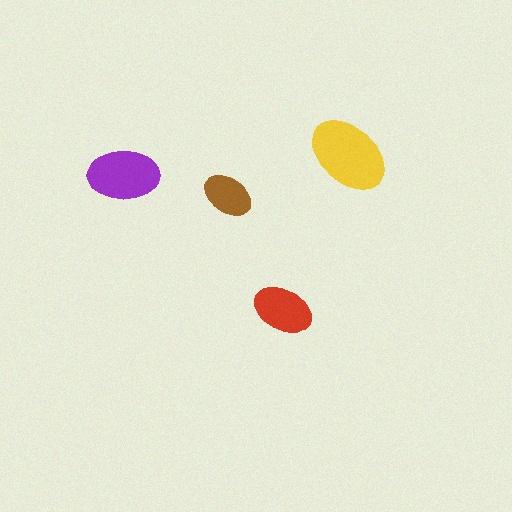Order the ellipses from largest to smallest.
the yellow one, the purple one, the red one, the brown one.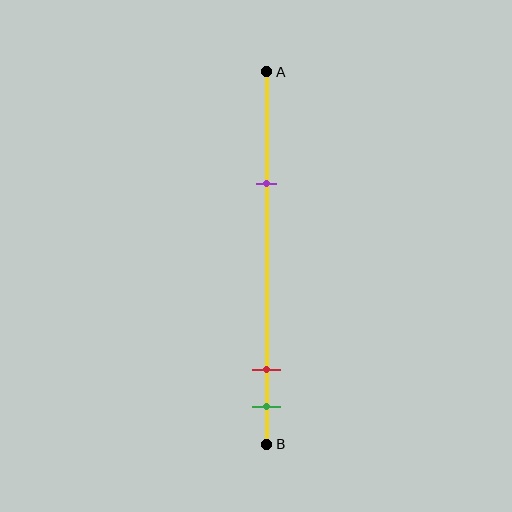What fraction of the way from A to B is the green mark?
The green mark is approximately 90% (0.9) of the way from A to B.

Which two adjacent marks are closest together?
The red and green marks are the closest adjacent pair.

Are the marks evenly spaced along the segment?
No, the marks are not evenly spaced.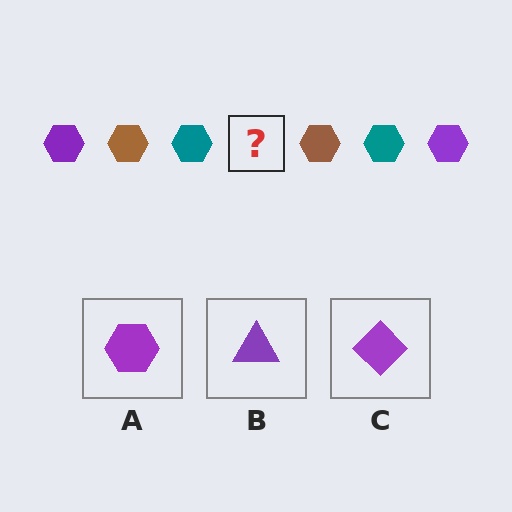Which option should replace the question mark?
Option A.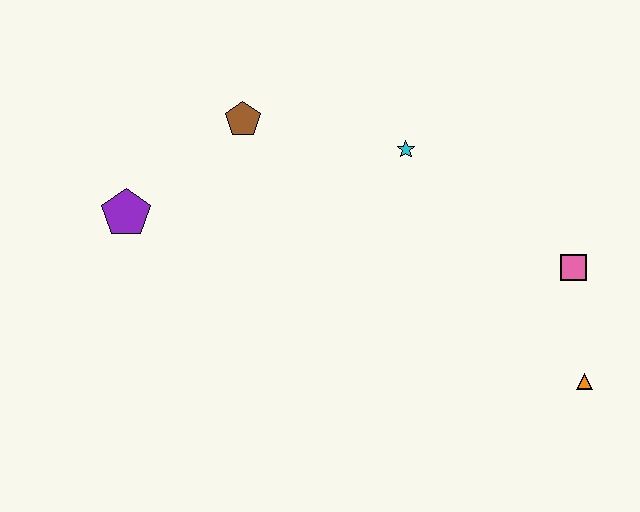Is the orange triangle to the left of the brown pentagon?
No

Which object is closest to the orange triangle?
The pink square is closest to the orange triangle.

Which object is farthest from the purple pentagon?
The orange triangle is farthest from the purple pentagon.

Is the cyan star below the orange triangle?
No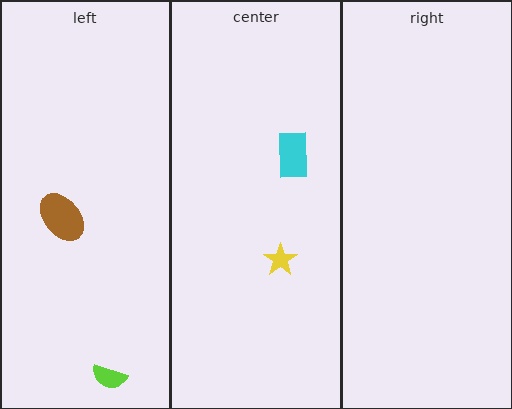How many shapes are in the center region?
2.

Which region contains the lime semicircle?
The left region.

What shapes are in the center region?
The cyan rectangle, the yellow star.